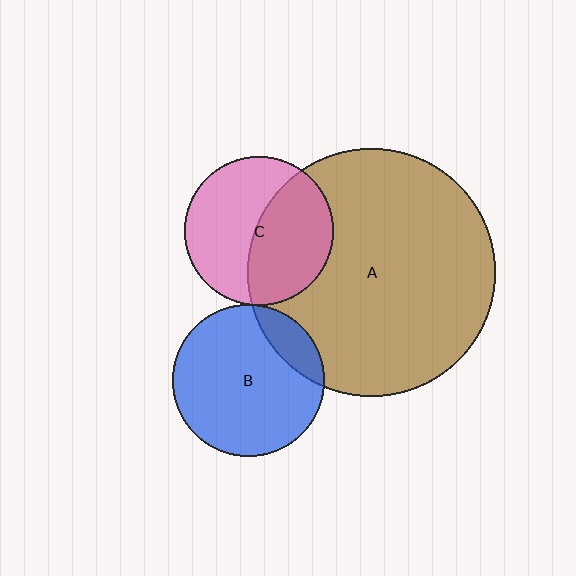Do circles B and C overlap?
Yes.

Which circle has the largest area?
Circle A (brown).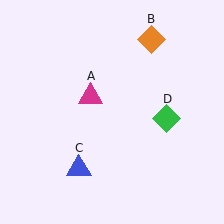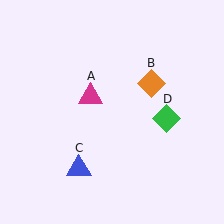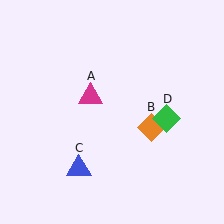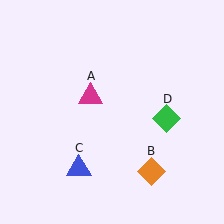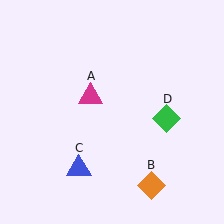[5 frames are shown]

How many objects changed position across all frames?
1 object changed position: orange diamond (object B).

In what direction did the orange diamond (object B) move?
The orange diamond (object B) moved down.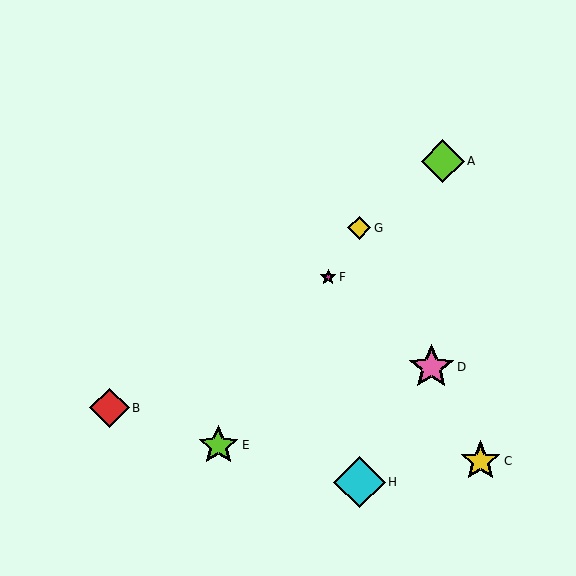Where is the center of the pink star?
The center of the pink star is at (431, 367).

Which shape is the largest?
The cyan diamond (labeled H) is the largest.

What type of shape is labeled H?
Shape H is a cyan diamond.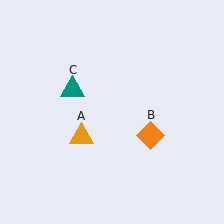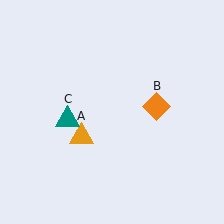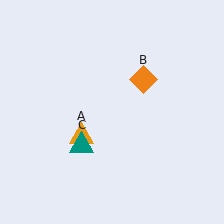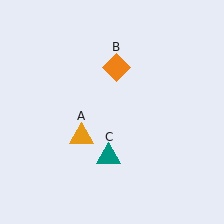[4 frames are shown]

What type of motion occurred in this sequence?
The orange diamond (object B), teal triangle (object C) rotated counterclockwise around the center of the scene.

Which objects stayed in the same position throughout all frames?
Orange triangle (object A) remained stationary.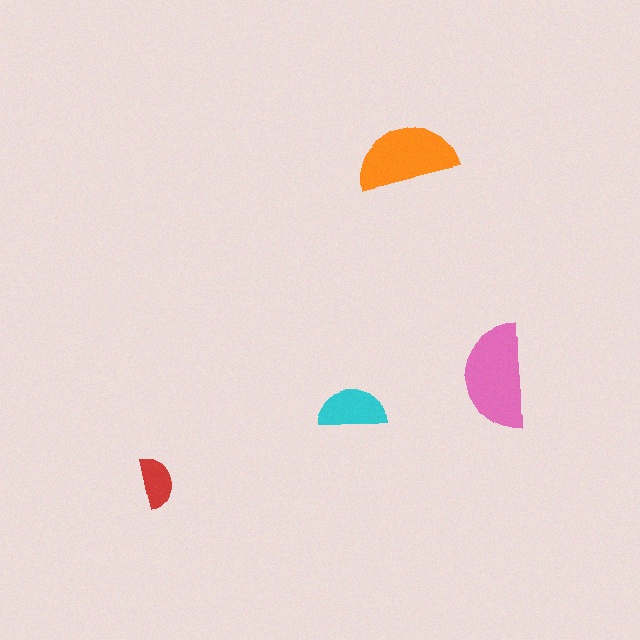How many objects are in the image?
There are 4 objects in the image.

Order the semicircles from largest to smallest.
the pink one, the orange one, the cyan one, the red one.